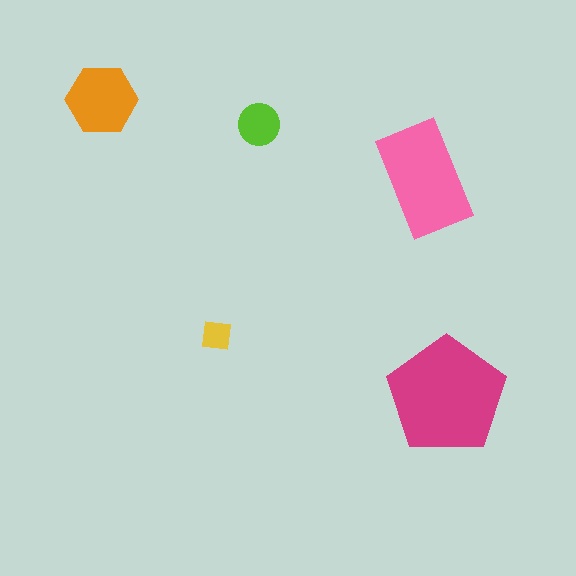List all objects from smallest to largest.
The yellow square, the lime circle, the orange hexagon, the pink rectangle, the magenta pentagon.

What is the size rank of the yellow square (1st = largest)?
5th.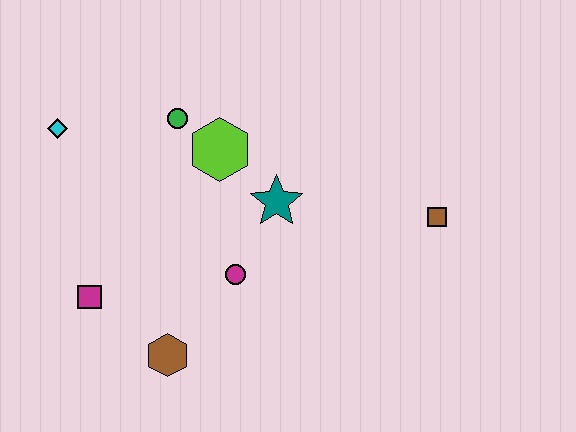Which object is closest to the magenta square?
The brown hexagon is closest to the magenta square.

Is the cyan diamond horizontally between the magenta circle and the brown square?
No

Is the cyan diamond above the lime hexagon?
Yes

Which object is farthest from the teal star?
The cyan diamond is farthest from the teal star.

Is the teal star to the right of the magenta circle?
Yes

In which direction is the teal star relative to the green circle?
The teal star is to the right of the green circle.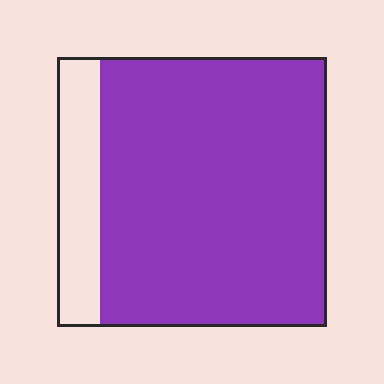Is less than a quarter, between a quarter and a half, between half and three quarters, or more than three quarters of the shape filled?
More than three quarters.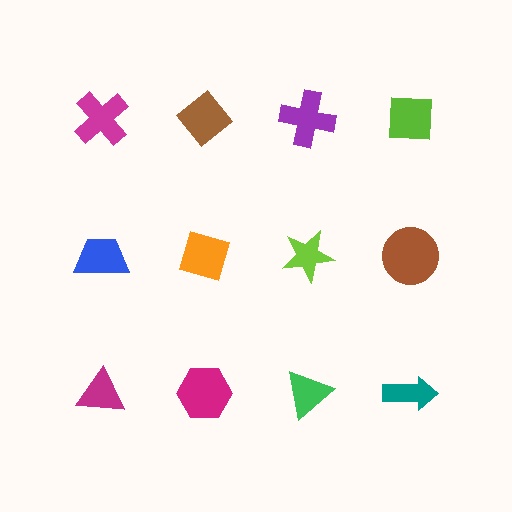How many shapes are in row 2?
4 shapes.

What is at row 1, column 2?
A brown diamond.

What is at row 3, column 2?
A magenta hexagon.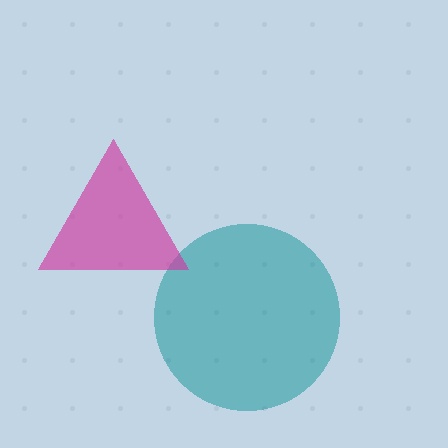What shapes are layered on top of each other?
The layered shapes are: a teal circle, a magenta triangle.